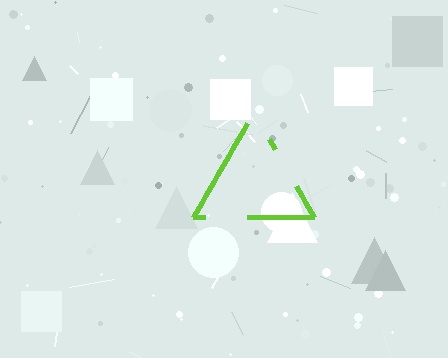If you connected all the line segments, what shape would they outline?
They would outline a triangle.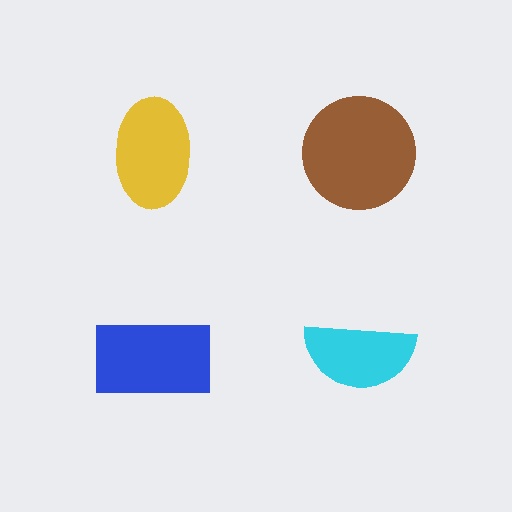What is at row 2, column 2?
A cyan semicircle.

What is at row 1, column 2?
A brown circle.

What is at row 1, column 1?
A yellow ellipse.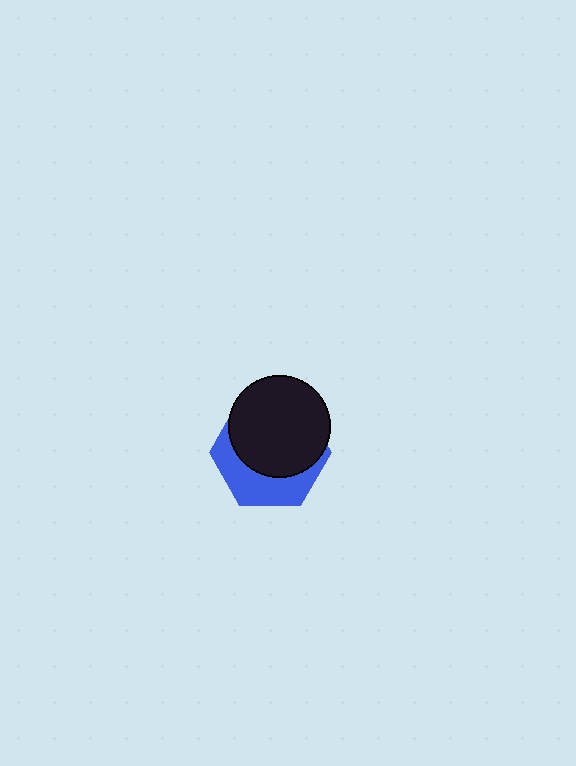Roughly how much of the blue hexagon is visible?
A small part of it is visible (roughly 38%).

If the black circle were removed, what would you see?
You would see the complete blue hexagon.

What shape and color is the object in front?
The object in front is a black circle.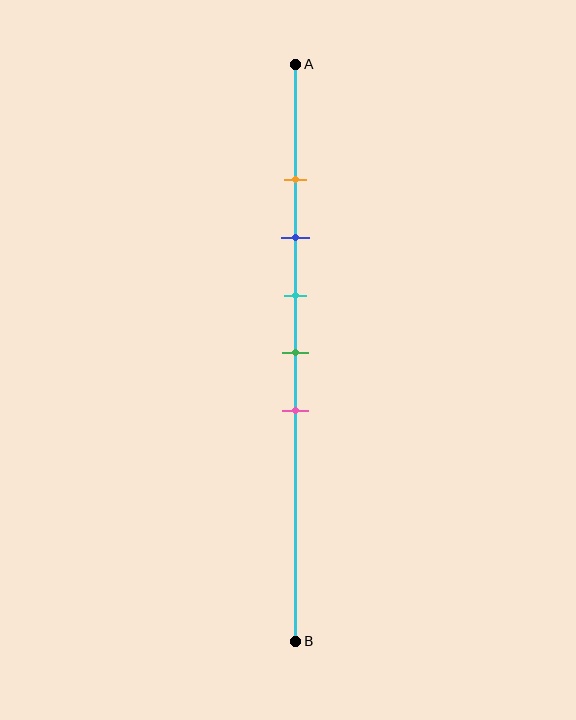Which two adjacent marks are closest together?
The orange and blue marks are the closest adjacent pair.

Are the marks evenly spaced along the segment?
Yes, the marks are approximately evenly spaced.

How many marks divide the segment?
There are 5 marks dividing the segment.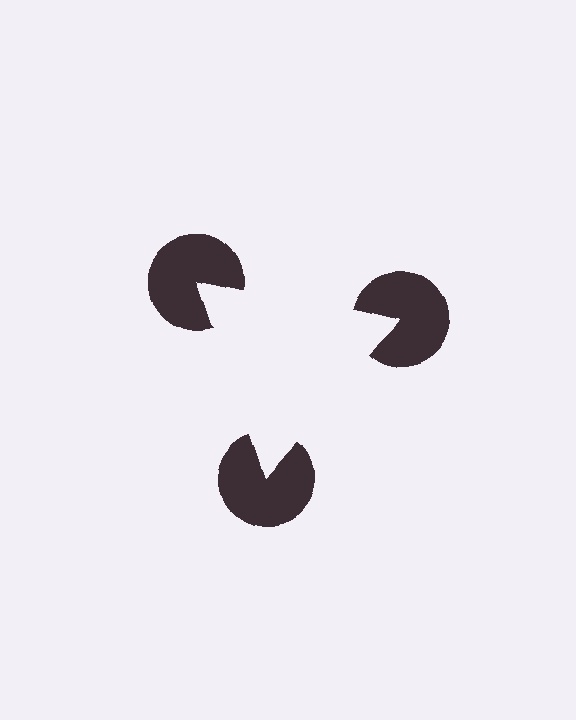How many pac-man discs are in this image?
There are 3 — one at each vertex of the illusory triangle.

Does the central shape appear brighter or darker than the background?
It typically appears slightly brighter than the background, even though no actual brightness change is drawn.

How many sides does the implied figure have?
3 sides.